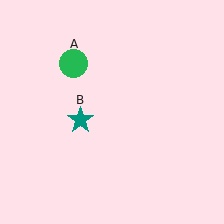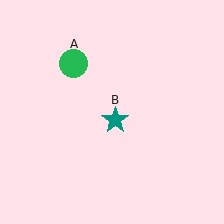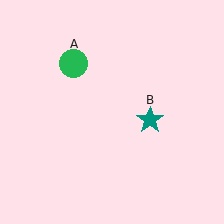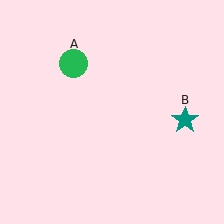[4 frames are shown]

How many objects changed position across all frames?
1 object changed position: teal star (object B).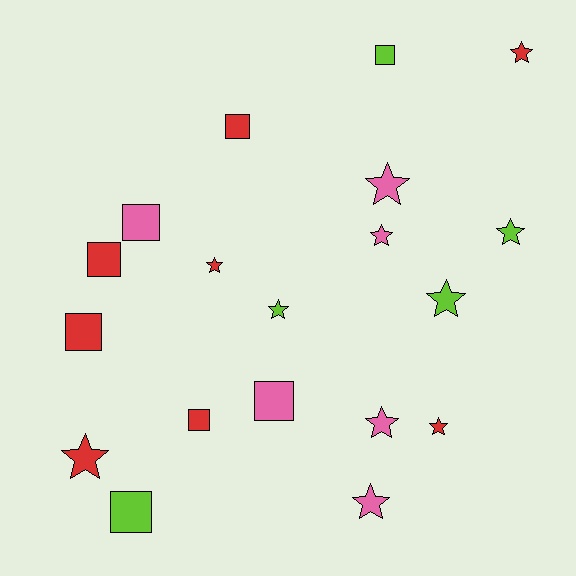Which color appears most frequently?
Red, with 8 objects.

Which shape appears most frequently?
Star, with 11 objects.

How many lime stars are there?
There are 3 lime stars.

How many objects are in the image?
There are 19 objects.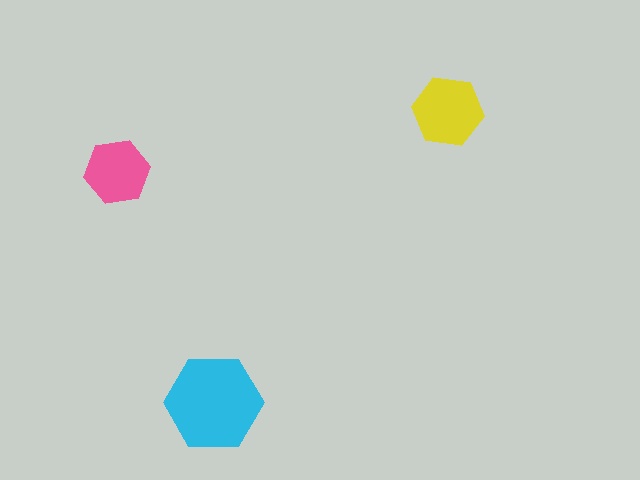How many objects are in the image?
There are 3 objects in the image.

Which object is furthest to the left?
The pink hexagon is leftmost.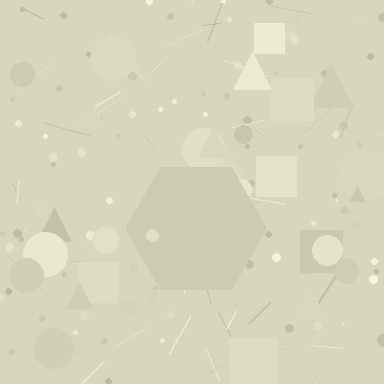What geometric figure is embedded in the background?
A hexagon is embedded in the background.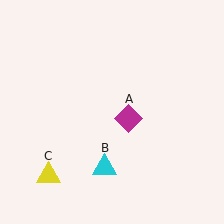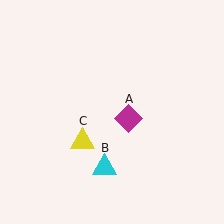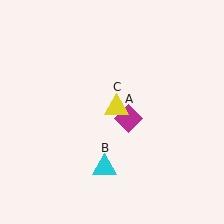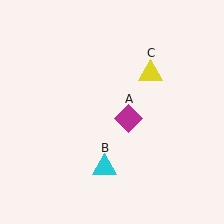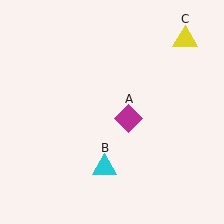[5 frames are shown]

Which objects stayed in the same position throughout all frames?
Magenta diamond (object A) and cyan triangle (object B) remained stationary.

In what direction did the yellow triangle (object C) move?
The yellow triangle (object C) moved up and to the right.